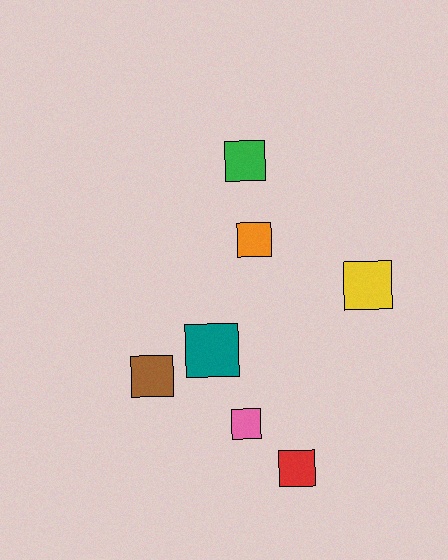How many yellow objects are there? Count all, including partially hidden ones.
There is 1 yellow object.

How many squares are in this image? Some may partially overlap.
There are 7 squares.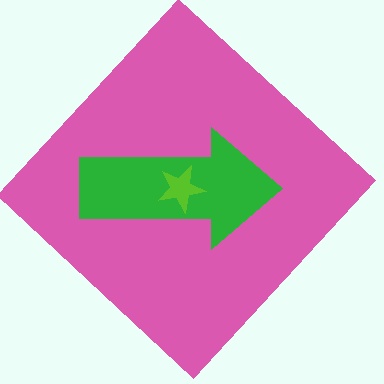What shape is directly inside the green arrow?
The lime star.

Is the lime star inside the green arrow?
Yes.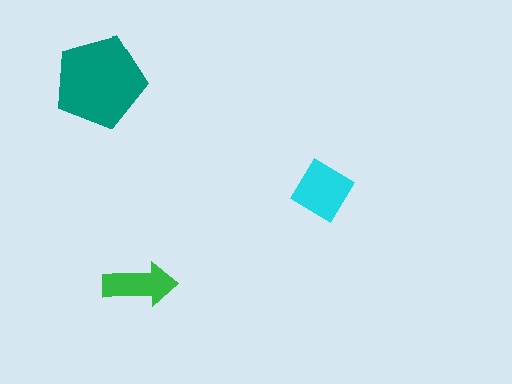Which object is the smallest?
The green arrow.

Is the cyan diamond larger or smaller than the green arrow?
Larger.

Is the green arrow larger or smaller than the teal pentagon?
Smaller.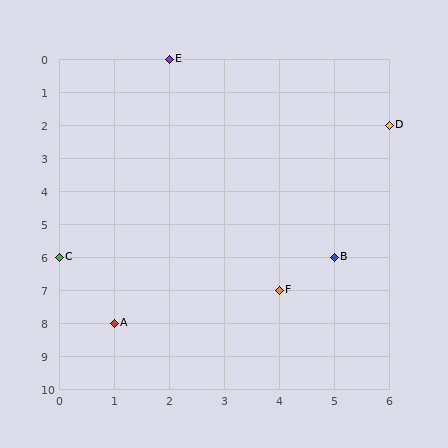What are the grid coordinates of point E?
Point E is at grid coordinates (2, 0).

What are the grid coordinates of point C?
Point C is at grid coordinates (0, 6).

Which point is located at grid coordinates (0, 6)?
Point C is at (0, 6).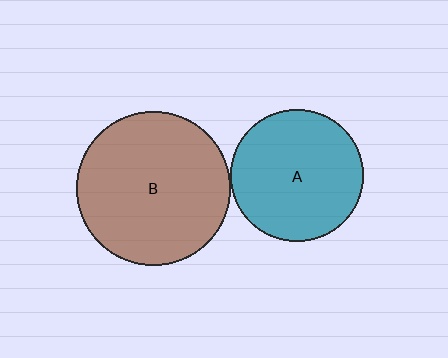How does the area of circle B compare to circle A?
Approximately 1.3 times.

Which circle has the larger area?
Circle B (brown).